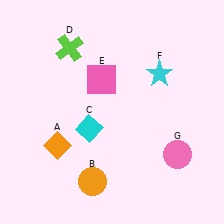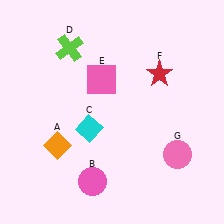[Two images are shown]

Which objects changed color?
B changed from orange to pink. F changed from cyan to red.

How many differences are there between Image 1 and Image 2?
There are 2 differences between the two images.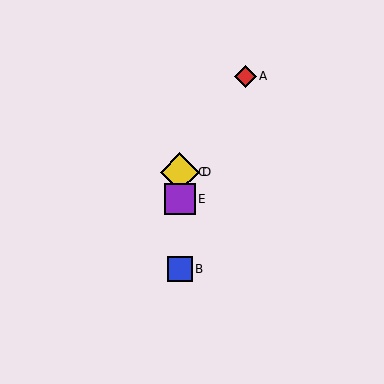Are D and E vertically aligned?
Yes, both are at x≈180.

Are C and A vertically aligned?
No, C is at x≈180 and A is at x≈246.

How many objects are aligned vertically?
4 objects (B, C, D, E) are aligned vertically.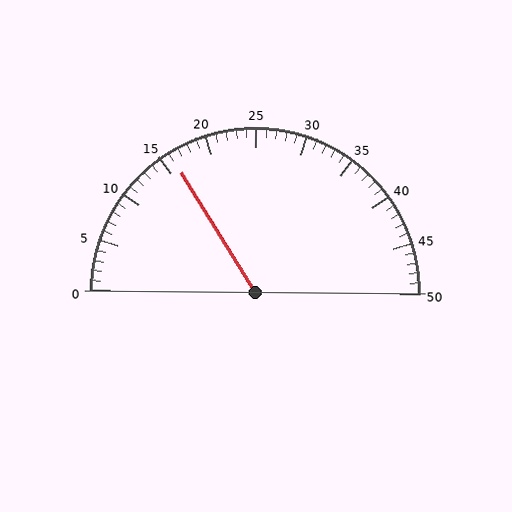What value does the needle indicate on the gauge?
The needle indicates approximately 16.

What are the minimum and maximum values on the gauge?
The gauge ranges from 0 to 50.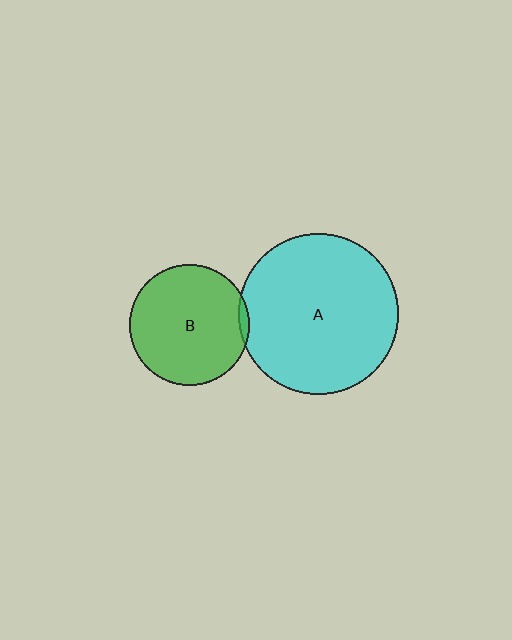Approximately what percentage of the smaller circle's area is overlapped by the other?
Approximately 5%.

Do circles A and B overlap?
Yes.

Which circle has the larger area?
Circle A (cyan).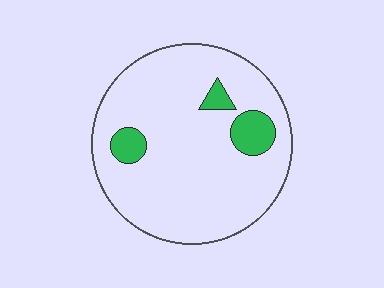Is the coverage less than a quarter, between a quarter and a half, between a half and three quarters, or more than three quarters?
Less than a quarter.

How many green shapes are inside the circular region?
3.